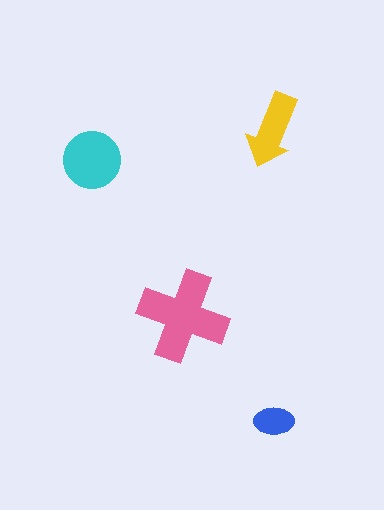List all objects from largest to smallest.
The pink cross, the cyan circle, the yellow arrow, the blue ellipse.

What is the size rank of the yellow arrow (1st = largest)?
3rd.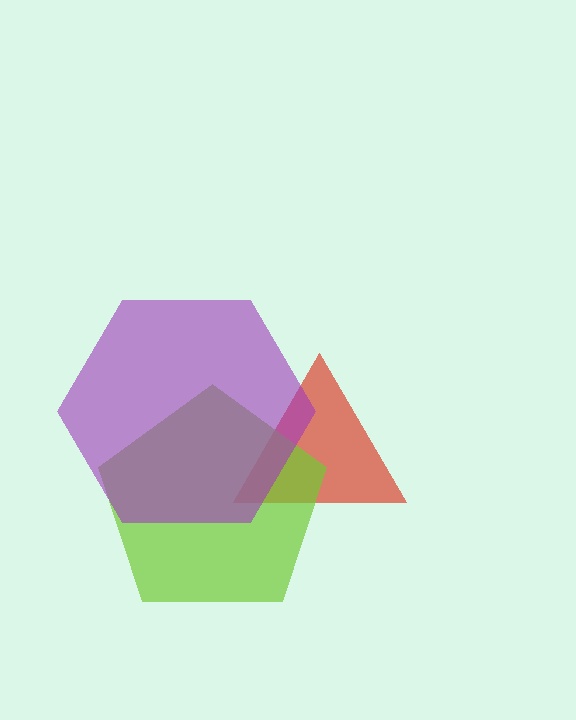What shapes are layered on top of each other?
The layered shapes are: a red triangle, a lime pentagon, a purple hexagon.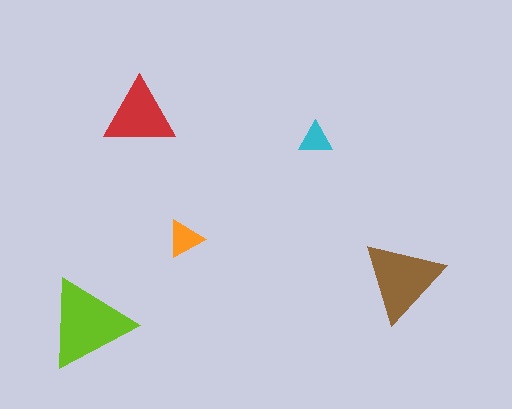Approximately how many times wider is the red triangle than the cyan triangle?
About 2 times wider.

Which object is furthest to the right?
The brown triangle is rightmost.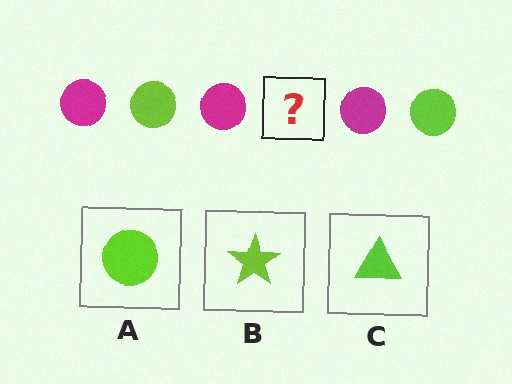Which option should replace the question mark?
Option A.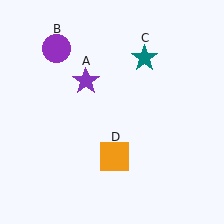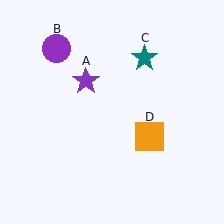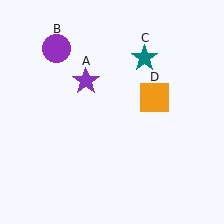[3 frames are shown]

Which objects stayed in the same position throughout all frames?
Purple star (object A) and purple circle (object B) and teal star (object C) remained stationary.